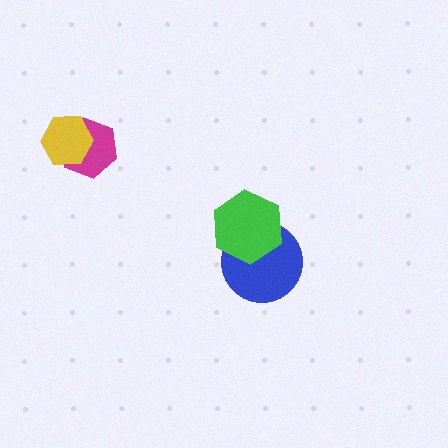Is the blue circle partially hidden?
Yes, it is partially covered by another shape.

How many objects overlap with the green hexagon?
1 object overlaps with the green hexagon.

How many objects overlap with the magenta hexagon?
1 object overlaps with the magenta hexagon.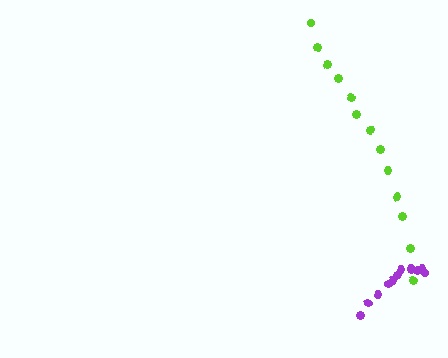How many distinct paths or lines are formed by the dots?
There are 2 distinct paths.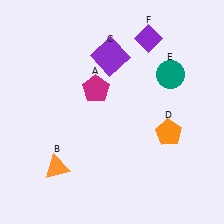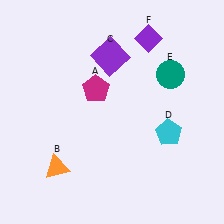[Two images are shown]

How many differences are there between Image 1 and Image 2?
There is 1 difference between the two images.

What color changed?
The pentagon (D) changed from orange in Image 1 to cyan in Image 2.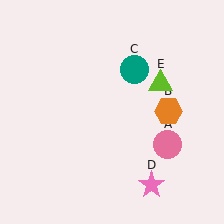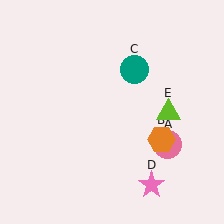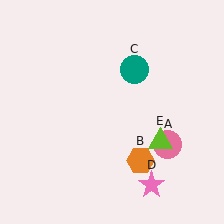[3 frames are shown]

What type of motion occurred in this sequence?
The orange hexagon (object B), lime triangle (object E) rotated clockwise around the center of the scene.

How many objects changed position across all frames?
2 objects changed position: orange hexagon (object B), lime triangle (object E).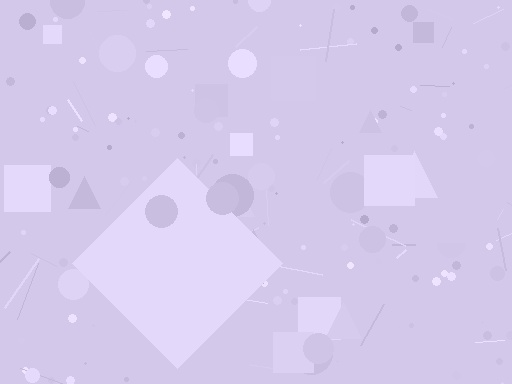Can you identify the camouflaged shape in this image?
The camouflaged shape is a diamond.